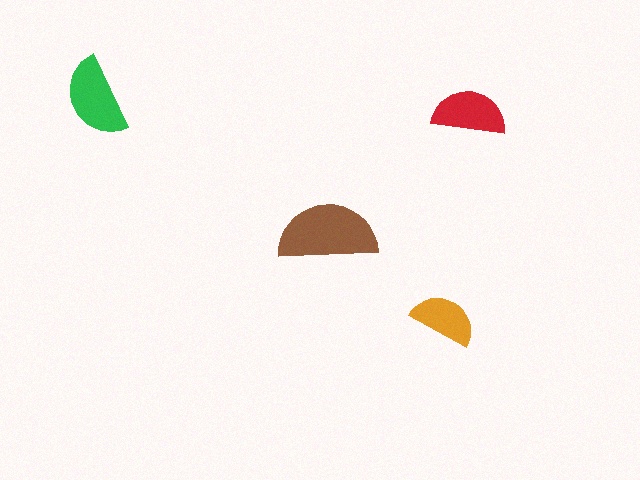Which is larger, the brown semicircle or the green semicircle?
The brown one.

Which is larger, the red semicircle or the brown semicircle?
The brown one.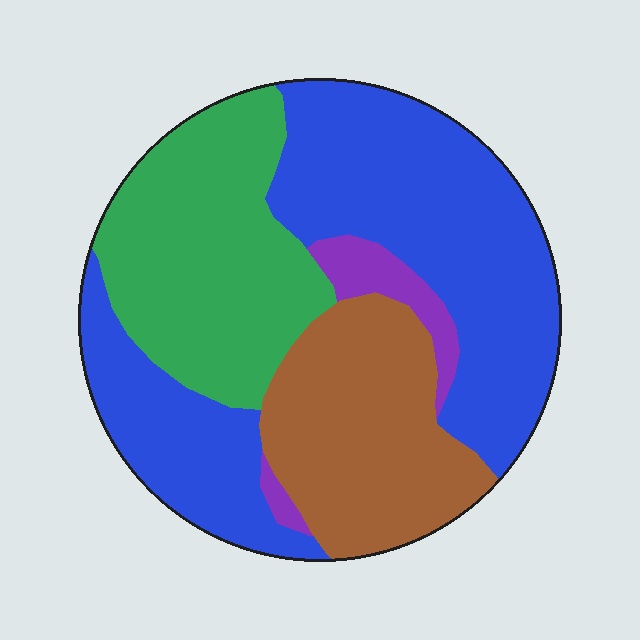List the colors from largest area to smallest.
From largest to smallest: blue, green, brown, purple.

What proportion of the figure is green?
Green covers 26% of the figure.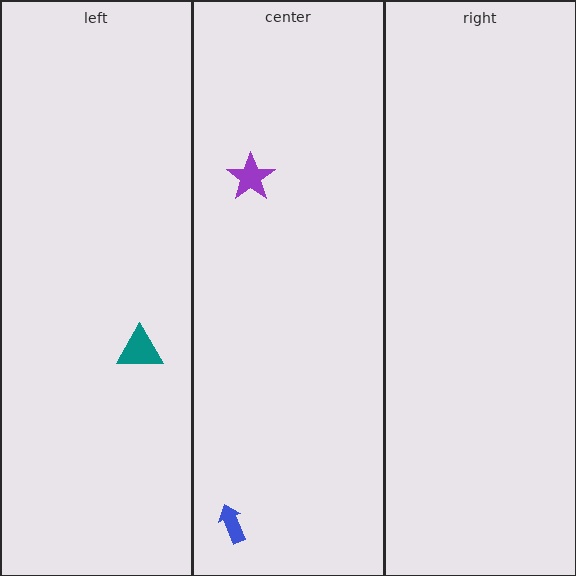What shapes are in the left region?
The teal triangle.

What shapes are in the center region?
The purple star, the blue arrow.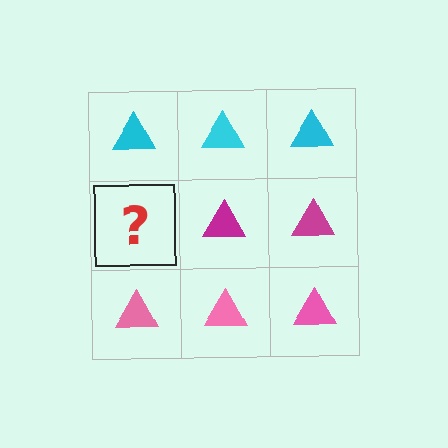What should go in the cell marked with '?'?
The missing cell should contain a magenta triangle.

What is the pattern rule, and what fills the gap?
The rule is that each row has a consistent color. The gap should be filled with a magenta triangle.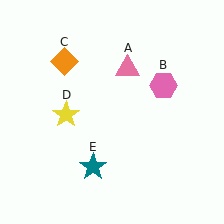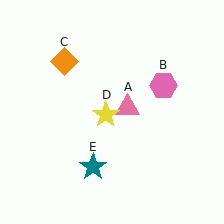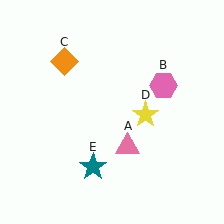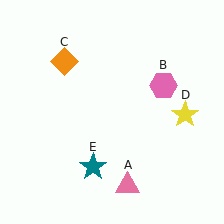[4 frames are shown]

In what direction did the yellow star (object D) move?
The yellow star (object D) moved right.